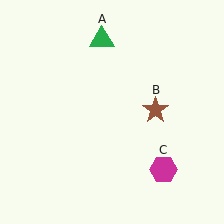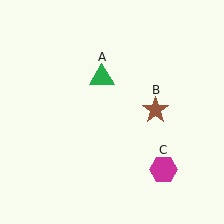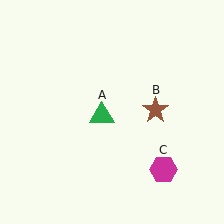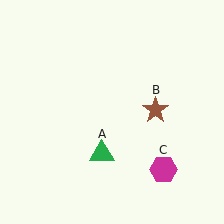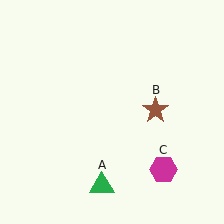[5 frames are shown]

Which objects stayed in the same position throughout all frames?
Brown star (object B) and magenta hexagon (object C) remained stationary.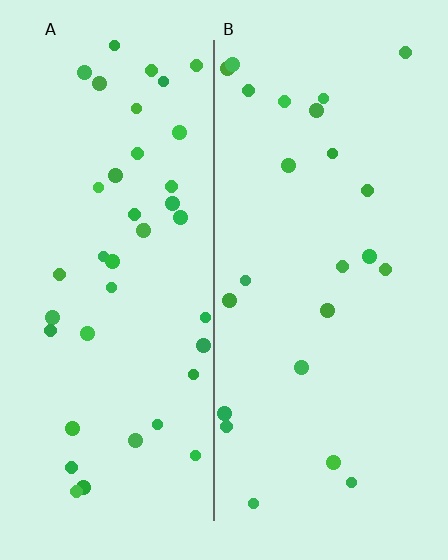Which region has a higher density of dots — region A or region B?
A (the left).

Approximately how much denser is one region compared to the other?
Approximately 1.7× — region A over region B.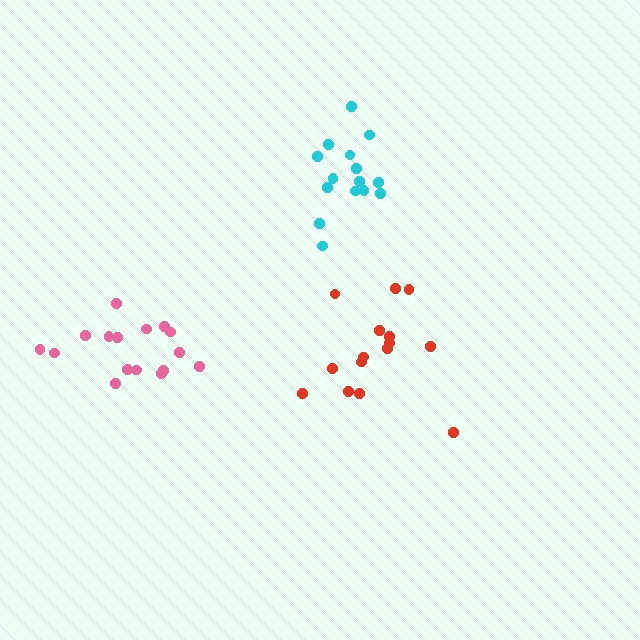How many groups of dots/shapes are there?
There are 3 groups.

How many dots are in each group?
Group 1: 17 dots, Group 2: 15 dots, Group 3: 15 dots (47 total).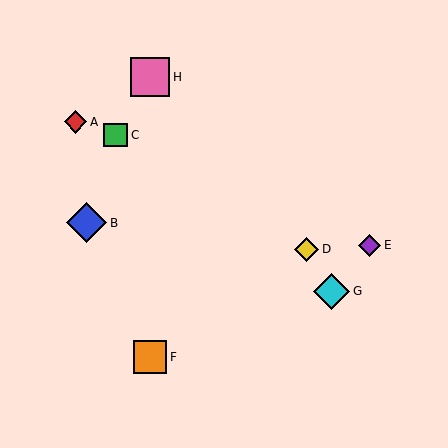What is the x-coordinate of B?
Object B is at x≈87.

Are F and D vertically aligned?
No, F is at x≈150 and D is at x≈307.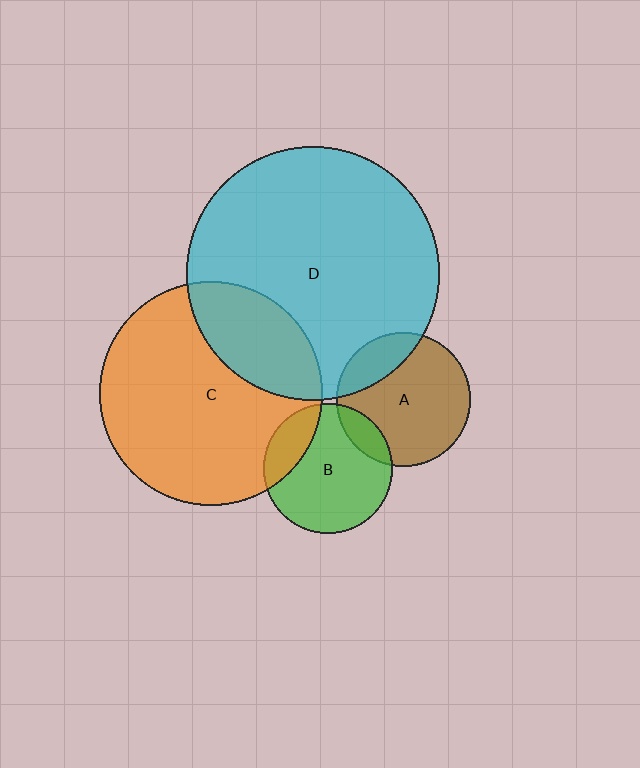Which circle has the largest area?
Circle D (cyan).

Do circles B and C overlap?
Yes.